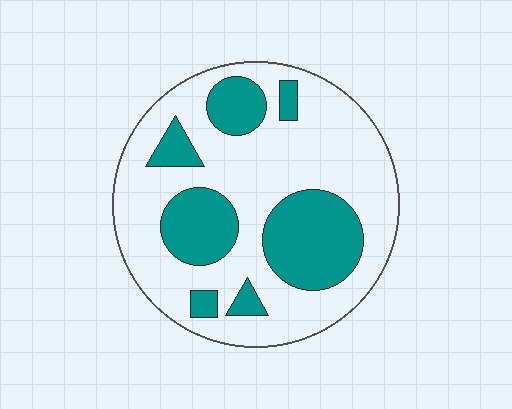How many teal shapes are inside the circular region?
7.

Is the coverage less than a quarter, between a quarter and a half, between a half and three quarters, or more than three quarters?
Between a quarter and a half.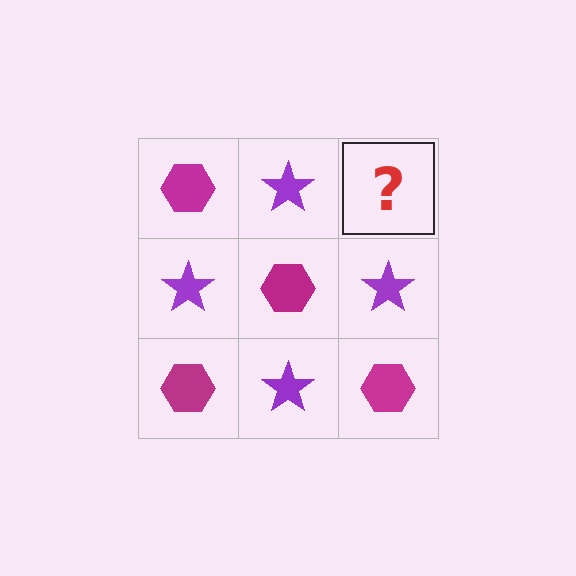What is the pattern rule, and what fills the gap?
The rule is that it alternates magenta hexagon and purple star in a checkerboard pattern. The gap should be filled with a magenta hexagon.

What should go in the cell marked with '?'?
The missing cell should contain a magenta hexagon.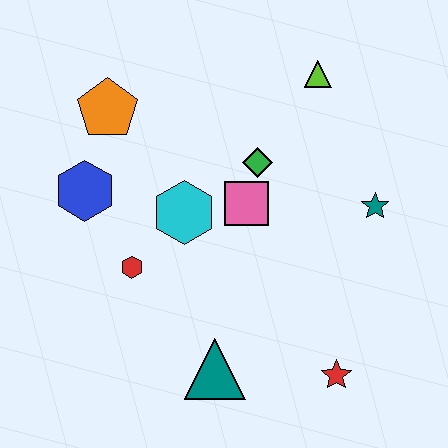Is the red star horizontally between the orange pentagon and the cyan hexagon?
No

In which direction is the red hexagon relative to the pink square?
The red hexagon is to the left of the pink square.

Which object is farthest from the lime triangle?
The teal triangle is farthest from the lime triangle.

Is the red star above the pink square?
No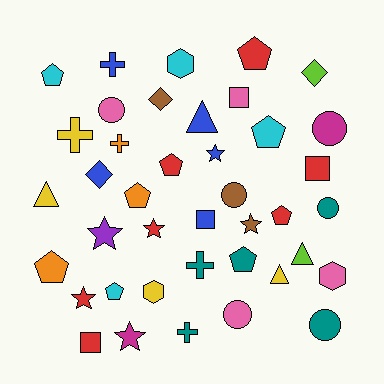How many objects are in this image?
There are 40 objects.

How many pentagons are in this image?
There are 9 pentagons.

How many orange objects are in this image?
There are 3 orange objects.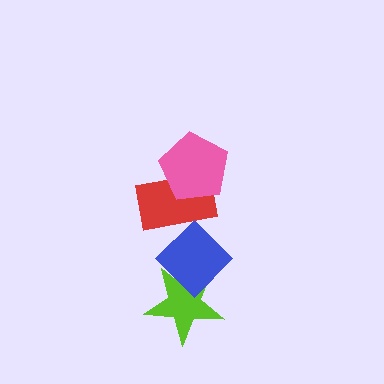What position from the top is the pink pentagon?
The pink pentagon is 1st from the top.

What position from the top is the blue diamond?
The blue diamond is 3rd from the top.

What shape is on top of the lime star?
The blue diamond is on top of the lime star.